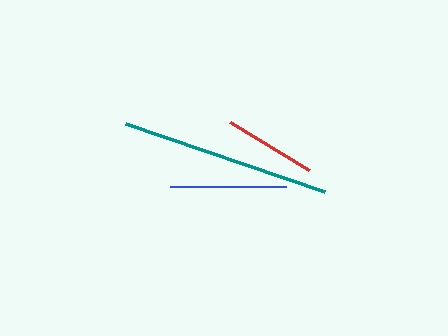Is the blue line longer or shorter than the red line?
The blue line is longer than the red line.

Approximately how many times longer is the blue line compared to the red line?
The blue line is approximately 1.2 times the length of the red line.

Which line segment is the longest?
The teal line is the longest at approximately 211 pixels.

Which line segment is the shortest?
The red line is the shortest at approximately 93 pixels.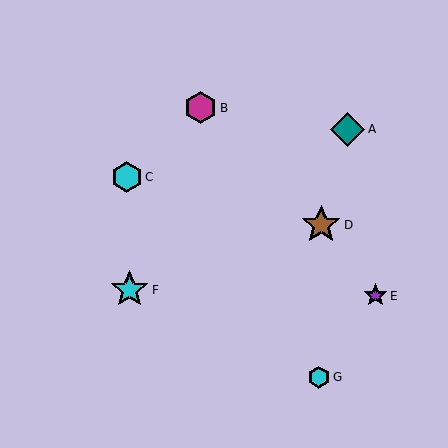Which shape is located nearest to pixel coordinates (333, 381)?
The cyan hexagon (labeled G) at (319, 377) is nearest to that location.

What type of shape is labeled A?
Shape A is a teal diamond.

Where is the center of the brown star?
The center of the brown star is at (321, 225).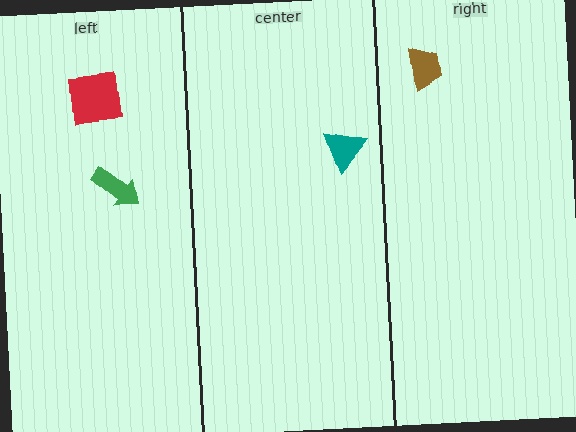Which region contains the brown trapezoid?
The right region.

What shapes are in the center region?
The teal triangle.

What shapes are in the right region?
The brown trapezoid.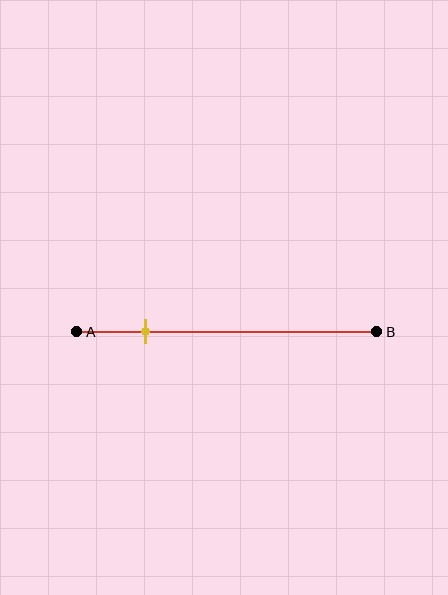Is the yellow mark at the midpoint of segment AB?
No, the mark is at about 25% from A, not at the 50% midpoint.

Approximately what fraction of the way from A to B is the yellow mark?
The yellow mark is approximately 25% of the way from A to B.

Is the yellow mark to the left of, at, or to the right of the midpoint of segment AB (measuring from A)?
The yellow mark is to the left of the midpoint of segment AB.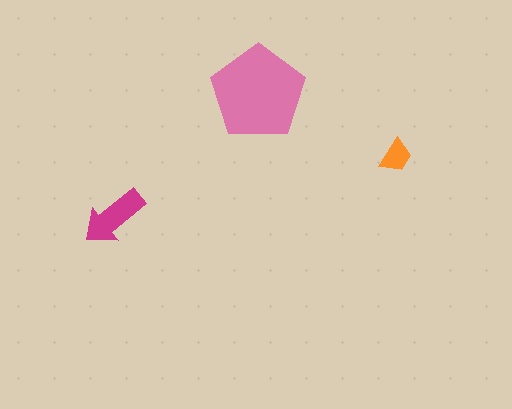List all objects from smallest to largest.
The orange trapezoid, the magenta arrow, the pink pentagon.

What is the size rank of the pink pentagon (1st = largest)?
1st.